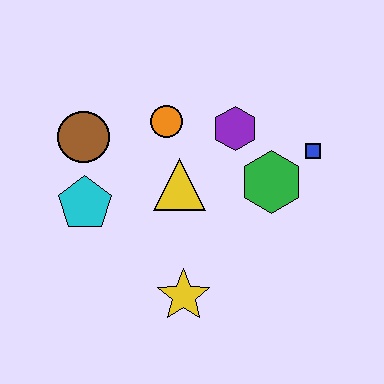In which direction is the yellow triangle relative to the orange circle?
The yellow triangle is below the orange circle.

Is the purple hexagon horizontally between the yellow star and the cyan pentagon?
No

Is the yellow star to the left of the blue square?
Yes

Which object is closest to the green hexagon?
The blue square is closest to the green hexagon.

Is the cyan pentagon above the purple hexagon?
No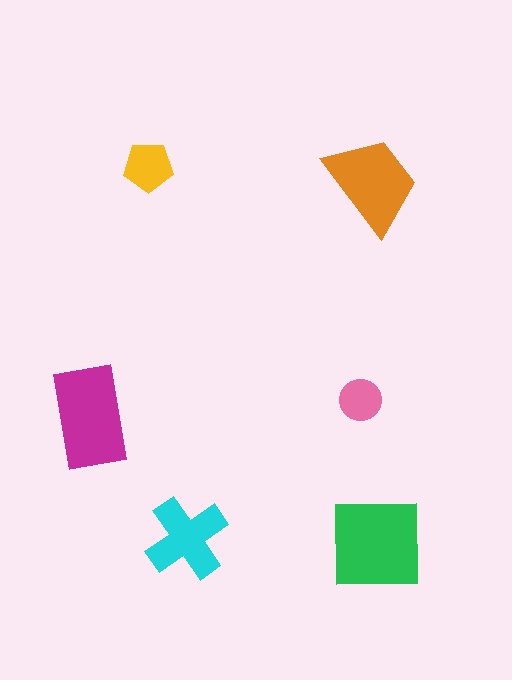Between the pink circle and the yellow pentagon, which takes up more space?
The yellow pentagon.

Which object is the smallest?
The pink circle.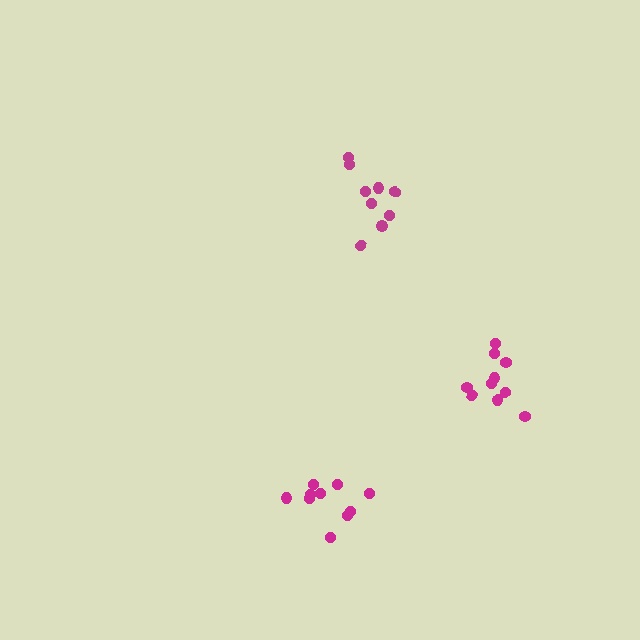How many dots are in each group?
Group 1: 10 dots, Group 2: 10 dots, Group 3: 9 dots (29 total).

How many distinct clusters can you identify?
There are 3 distinct clusters.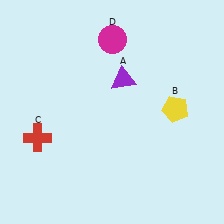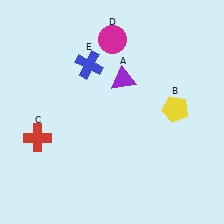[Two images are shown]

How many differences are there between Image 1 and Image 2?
There is 1 difference between the two images.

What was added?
A blue cross (E) was added in Image 2.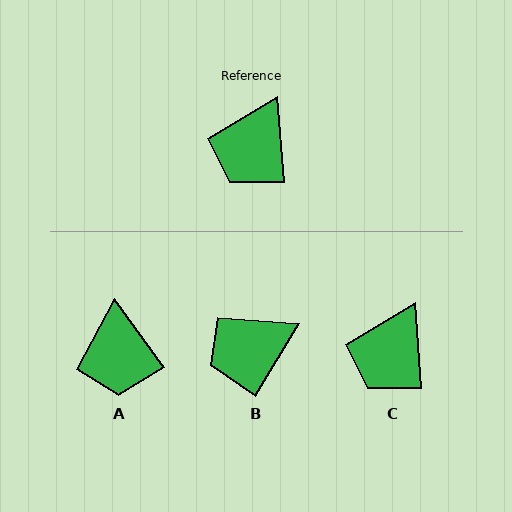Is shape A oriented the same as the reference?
No, it is off by about 31 degrees.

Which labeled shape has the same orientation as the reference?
C.